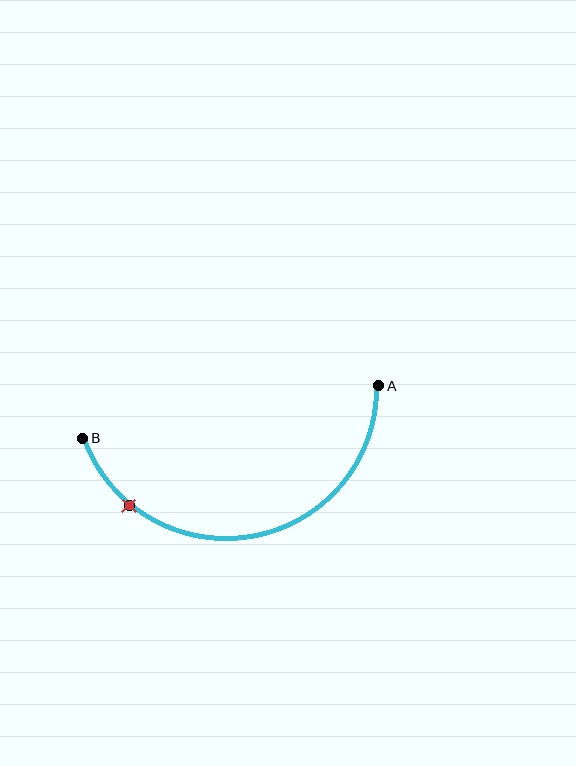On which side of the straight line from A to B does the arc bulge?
The arc bulges below the straight line connecting A and B.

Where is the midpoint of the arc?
The arc midpoint is the point on the curve farthest from the straight line joining A and B. It sits below that line.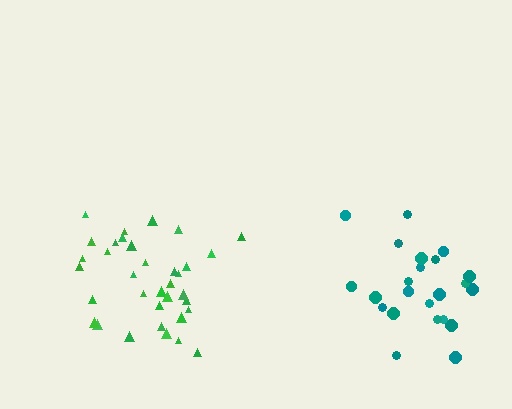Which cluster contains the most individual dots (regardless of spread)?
Green (35).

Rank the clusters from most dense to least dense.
green, teal.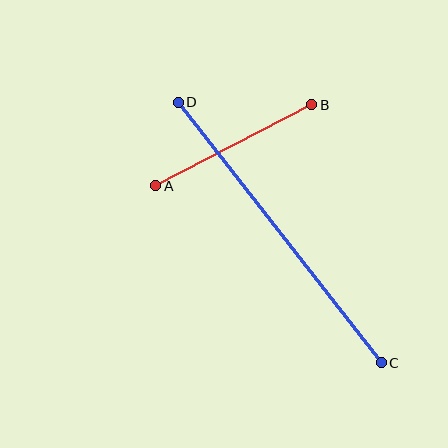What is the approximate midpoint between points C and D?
The midpoint is at approximately (280, 233) pixels.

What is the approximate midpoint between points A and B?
The midpoint is at approximately (234, 145) pixels.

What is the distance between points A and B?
The distance is approximately 176 pixels.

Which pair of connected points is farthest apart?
Points C and D are farthest apart.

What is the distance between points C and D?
The distance is approximately 330 pixels.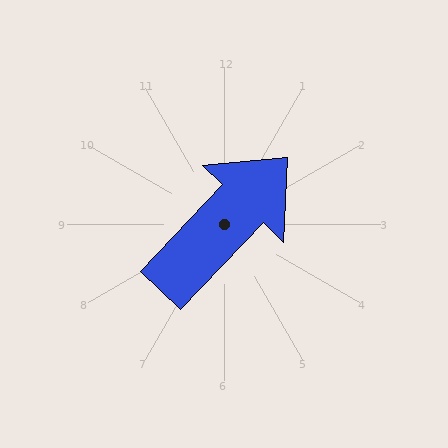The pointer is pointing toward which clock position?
Roughly 1 o'clock.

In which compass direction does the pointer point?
Northeast.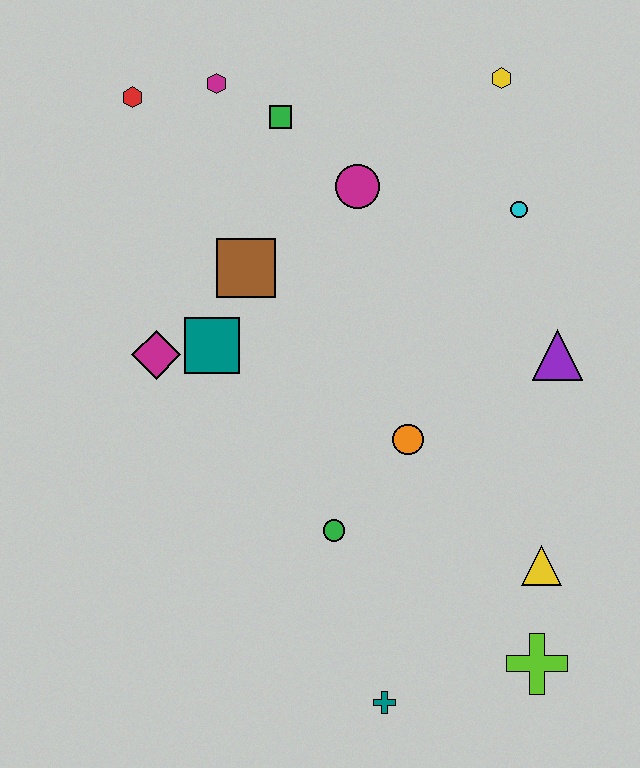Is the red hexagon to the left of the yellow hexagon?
Yes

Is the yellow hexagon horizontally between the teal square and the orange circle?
No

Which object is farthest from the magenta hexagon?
The lime cross is farthest from the magenta hexagon.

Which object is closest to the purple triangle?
The cyan circle is closest to the purple triangle.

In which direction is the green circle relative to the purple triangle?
The green circle is to the left of the purple triangle.